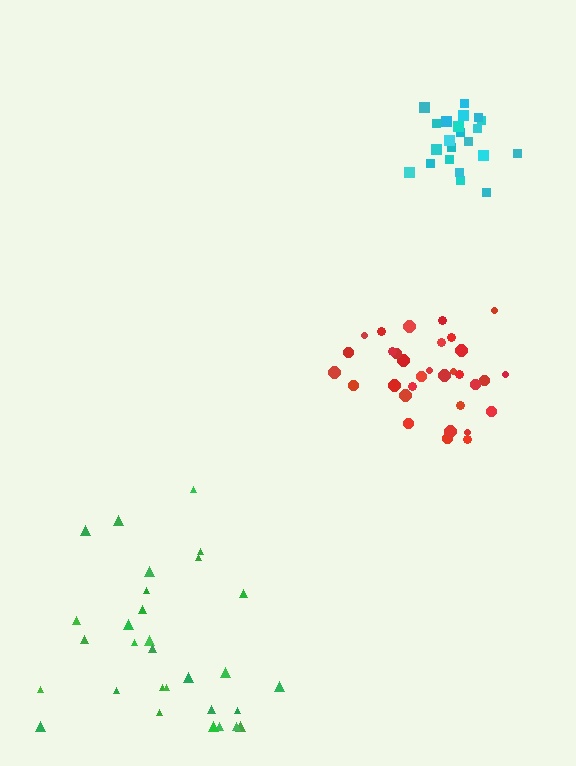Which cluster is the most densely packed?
Cyan.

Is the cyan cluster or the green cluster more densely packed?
Cyan.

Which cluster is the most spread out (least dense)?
Green.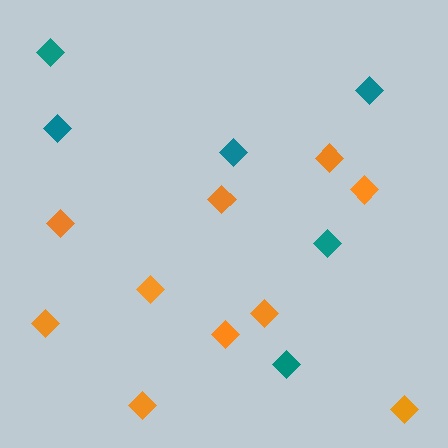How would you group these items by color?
There are 2 groups: one group of orange diamonds (10) and one group of teal diamonds (6).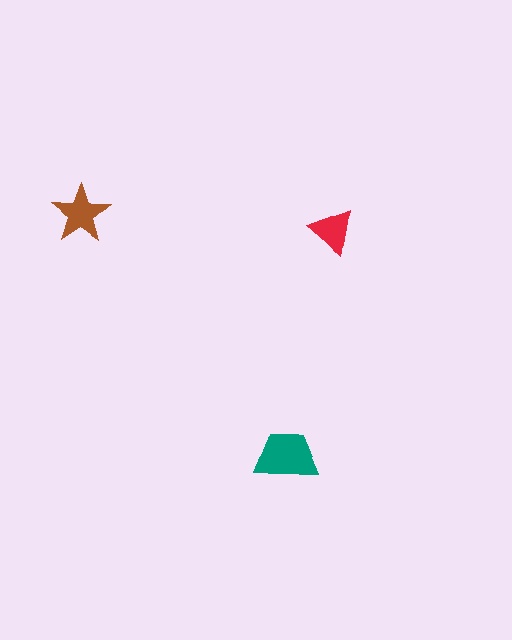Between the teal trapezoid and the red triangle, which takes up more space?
The teal trapezoid.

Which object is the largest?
The teal trapezoid.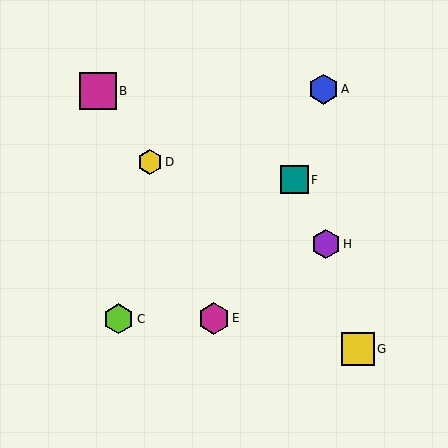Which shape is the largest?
The magenta square (labeled B) is the largest.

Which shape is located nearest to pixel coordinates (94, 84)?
The magenta square (labeled B) at (98, 91) is nearest to that location.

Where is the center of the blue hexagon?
The center of the blue hexagon is at (323, 89).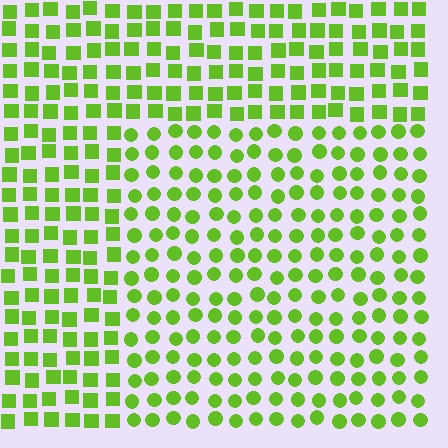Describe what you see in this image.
The image is filled with small lime elements arranged in a uniform grid. A rectangle-shaped region contains circles, while the surrounding area contains squares. The boundary is defined purely by the change in element shape.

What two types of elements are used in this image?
The image uses circles inside the rectangle region and squares outside it.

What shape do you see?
I see a rectangle.